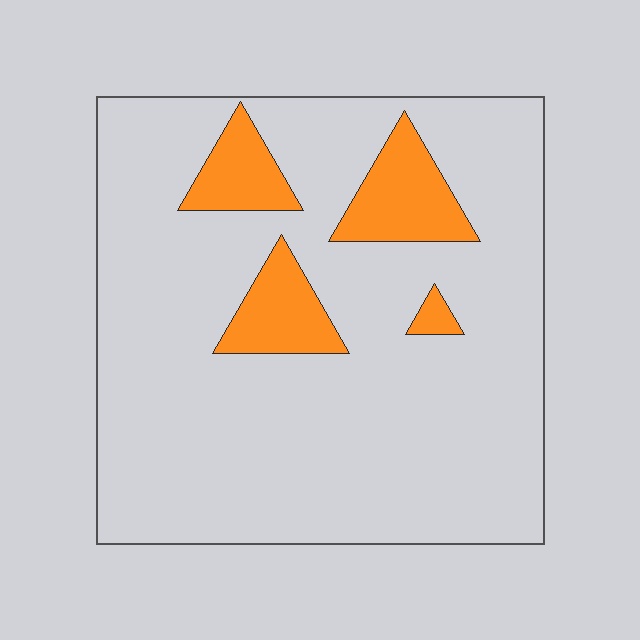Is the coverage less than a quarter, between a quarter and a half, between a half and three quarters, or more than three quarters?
Less than a quarter.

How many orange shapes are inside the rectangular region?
4.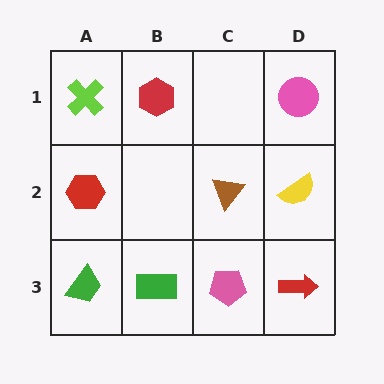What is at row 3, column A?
A green trapezoid.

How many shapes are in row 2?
3 shapes.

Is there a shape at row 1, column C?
No, that cell is empty.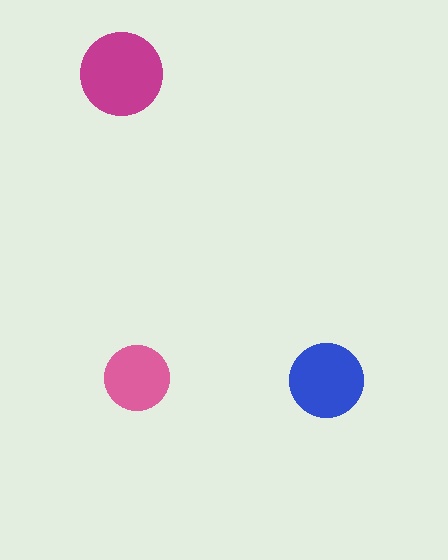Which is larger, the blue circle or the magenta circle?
The magenta one.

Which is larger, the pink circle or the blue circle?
The blue one.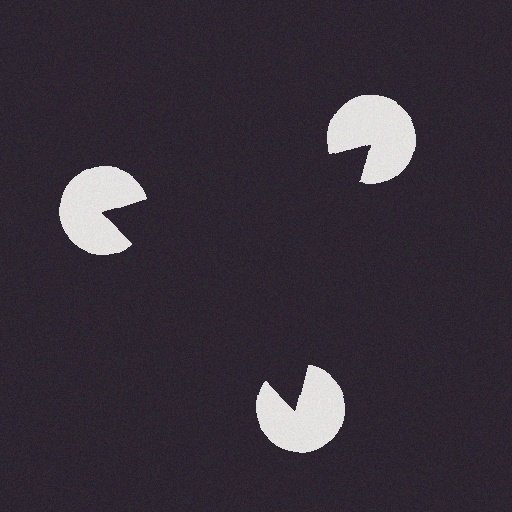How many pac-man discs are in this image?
There are 3 — one at each vertex of the illusory triangle.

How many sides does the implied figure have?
3 sides.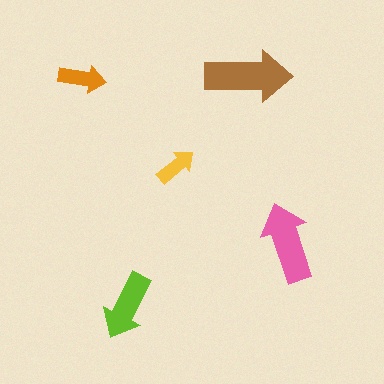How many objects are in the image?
There are 5 objects in the image.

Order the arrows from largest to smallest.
the brown one, the pink one, the lime one, the orange one, the yellow one.